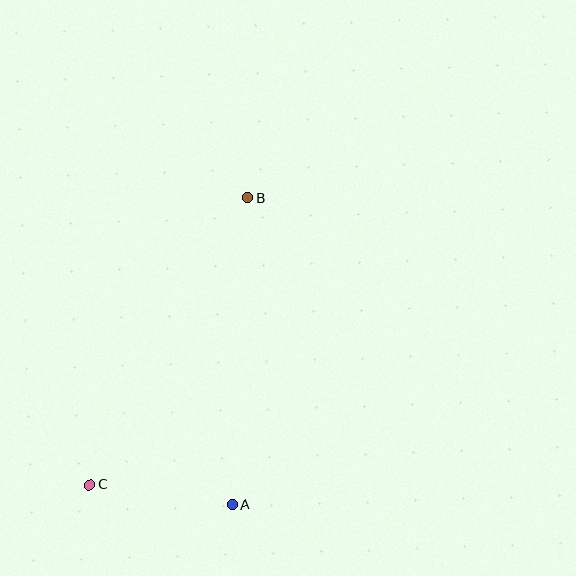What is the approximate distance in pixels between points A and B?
The distance between A and B is approximately 307 pixels.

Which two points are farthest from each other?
Points B and C are farthest from each other.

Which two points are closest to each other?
Points A and C are closest to each other.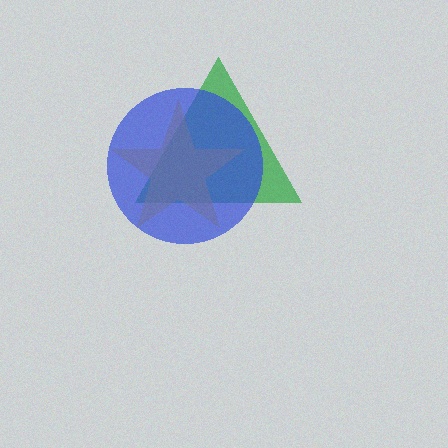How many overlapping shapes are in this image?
There are 3 overlapping shapes in the image.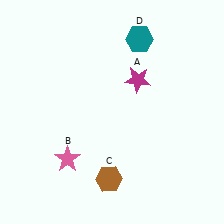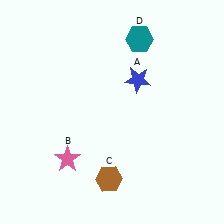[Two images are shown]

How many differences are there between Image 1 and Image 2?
There is 1 difference between the two images.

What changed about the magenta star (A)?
In Image 1, A is magenta. In Image 2, it changed to blue.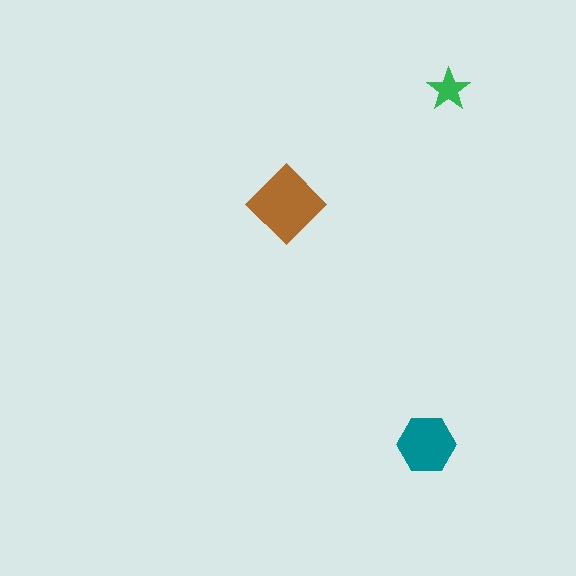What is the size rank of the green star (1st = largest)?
3rd.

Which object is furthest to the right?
The green star is rightmost.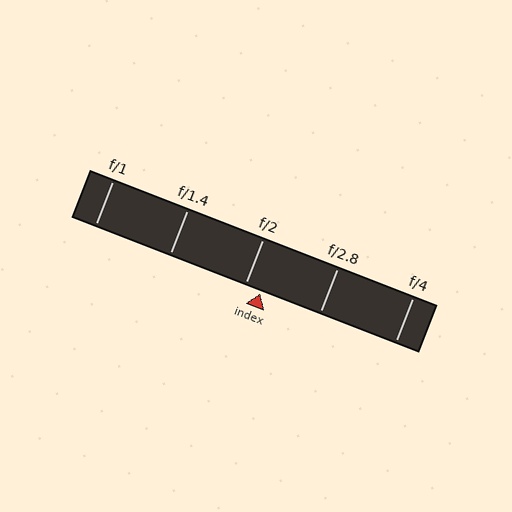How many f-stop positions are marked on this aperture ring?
There are 5 f-stop positions marked.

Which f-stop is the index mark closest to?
The index mark is closest to f/2.